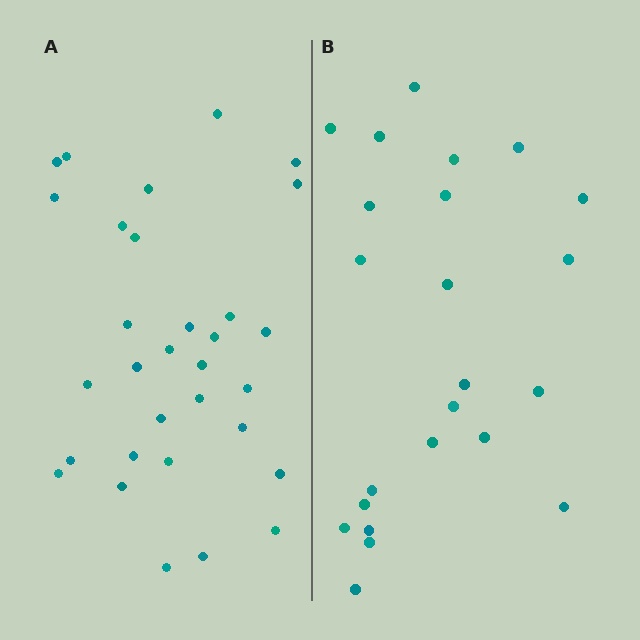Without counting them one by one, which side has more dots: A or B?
Region A (the left region) has more dots.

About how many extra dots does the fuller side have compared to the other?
Region A has roughly 8 or so more dots than region B.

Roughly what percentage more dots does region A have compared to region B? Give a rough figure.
About 35% more.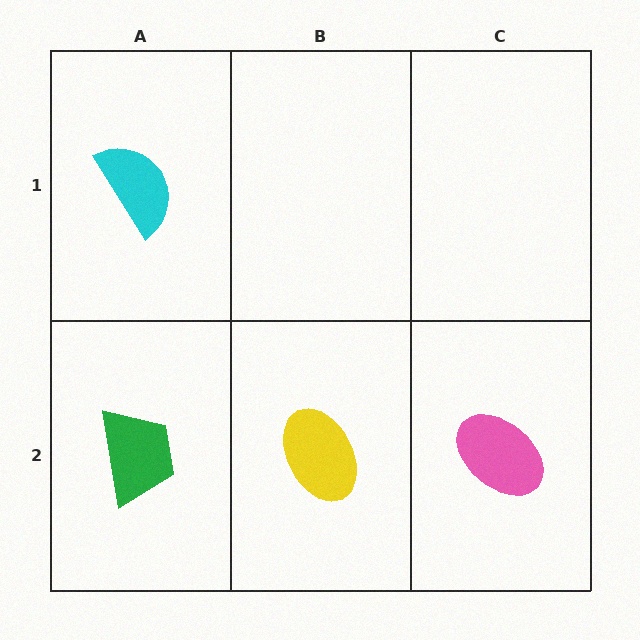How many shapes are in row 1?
1 shape.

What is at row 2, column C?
A pink ellipse.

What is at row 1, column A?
A cyan semicircle.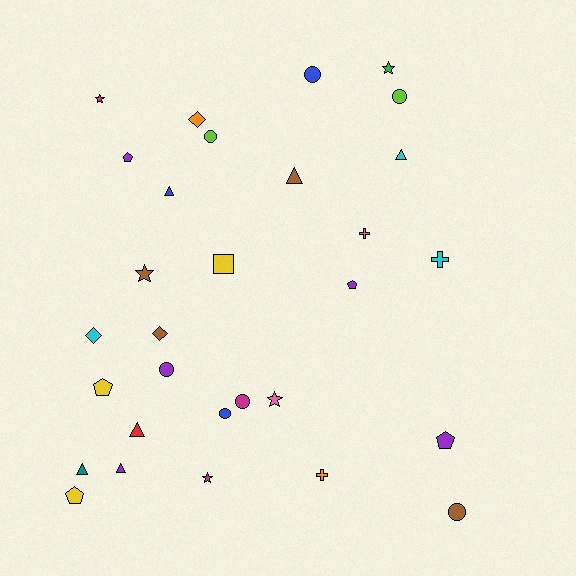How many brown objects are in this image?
There are 4 brown objects.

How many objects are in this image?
There are 30 objects.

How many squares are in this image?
There is 1 square.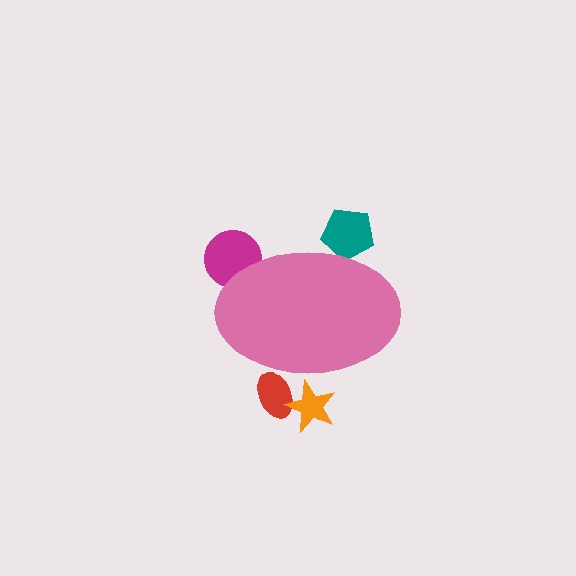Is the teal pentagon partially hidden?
Yes, the teal pentagon is partially hidden behind the pink ellipse.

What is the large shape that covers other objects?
A pink ellipse.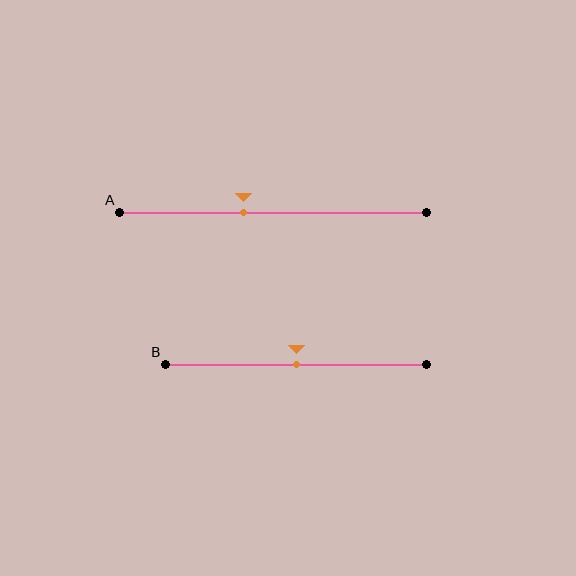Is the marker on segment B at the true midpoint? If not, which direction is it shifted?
Yes, the marker on segment B is at the true midpoint.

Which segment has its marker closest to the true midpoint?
Segment B has its marker closest to the true midpoint.